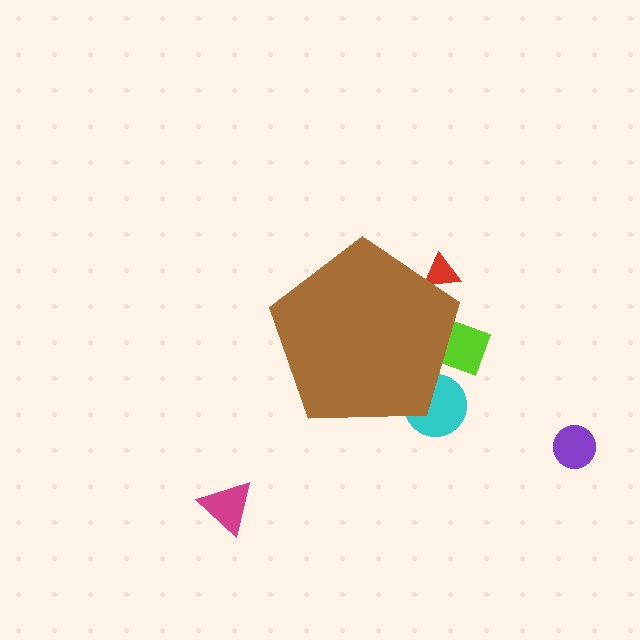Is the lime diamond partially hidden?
Yes, the lime diamond is partially hidden behind the brown pentagon.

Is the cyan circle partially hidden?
Yes, the cyan circle is partially hidden behind the brown pentagon.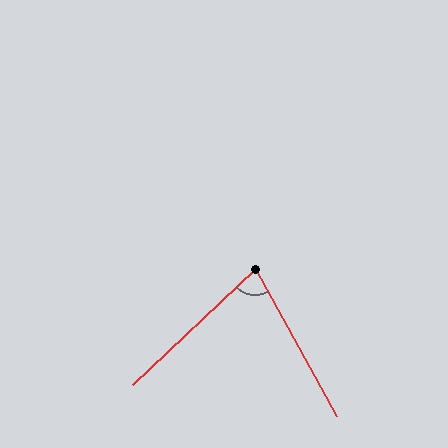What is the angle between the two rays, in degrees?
Approximately 75 degrees.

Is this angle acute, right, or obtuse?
It is acute.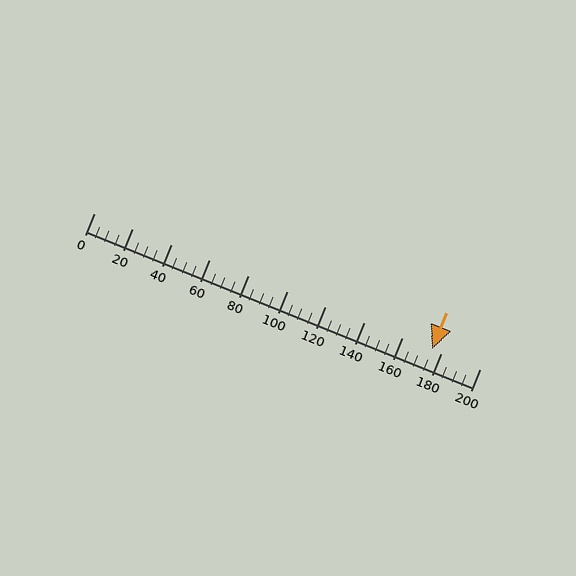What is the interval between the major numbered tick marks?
The major tick marks are spaced 20 units apart.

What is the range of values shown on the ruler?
The ruler shows values from 0 to 200.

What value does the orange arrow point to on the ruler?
The orange arrow points to approximately 175.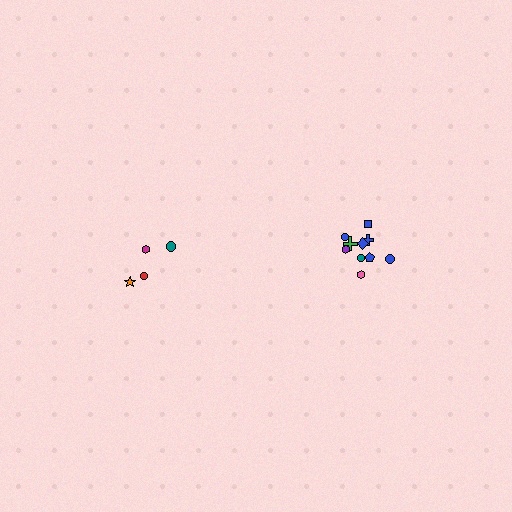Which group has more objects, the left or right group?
The right group.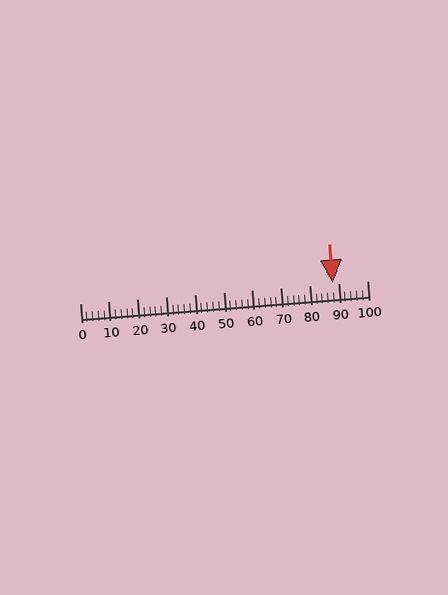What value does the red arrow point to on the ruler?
The red arrow points to approximately 88.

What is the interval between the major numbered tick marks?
The major tick marks are spaced 10 units apart.